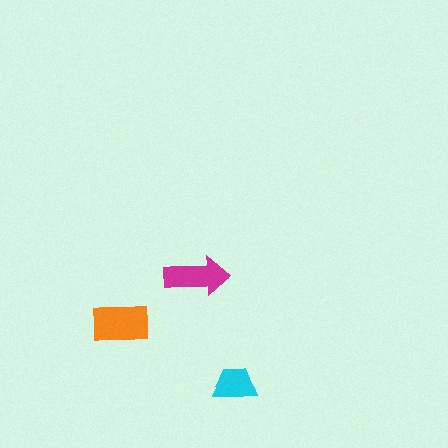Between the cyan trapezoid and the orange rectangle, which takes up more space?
The orange rectangle.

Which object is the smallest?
The cyan trapezoid.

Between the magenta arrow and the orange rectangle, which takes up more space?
The orange rectangle.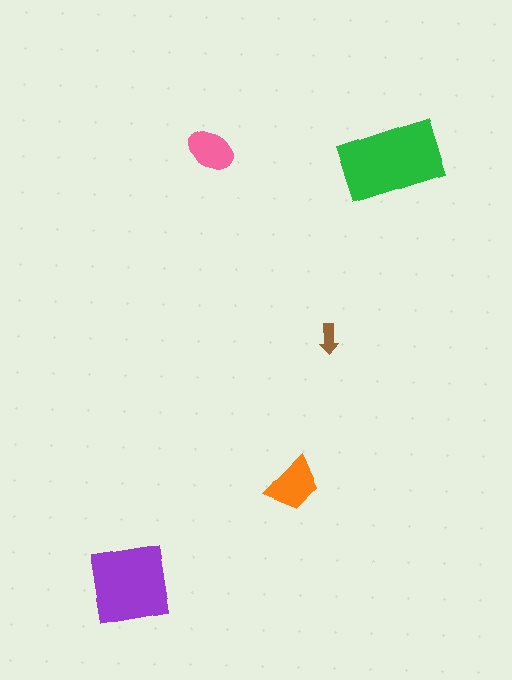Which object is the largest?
The green rectangle.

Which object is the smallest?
The brown arrow.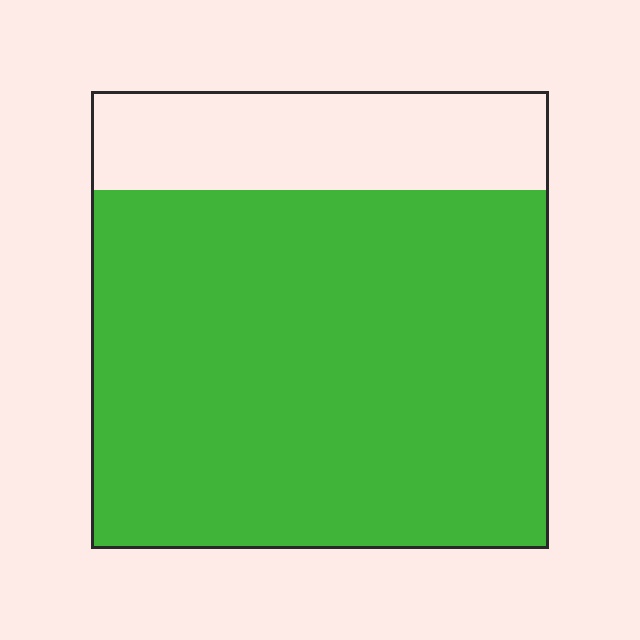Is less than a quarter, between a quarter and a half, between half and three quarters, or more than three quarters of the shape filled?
More than three quarters.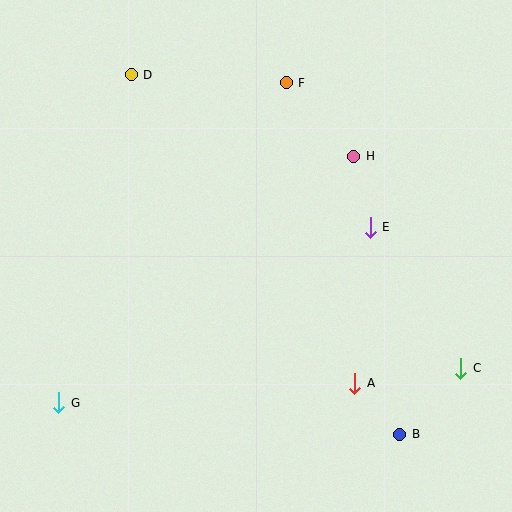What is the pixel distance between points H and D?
The distance between H and D is 237 pixels.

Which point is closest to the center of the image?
Point E at (370, 227) is closest to the center.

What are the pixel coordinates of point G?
Point G is at (59, 403).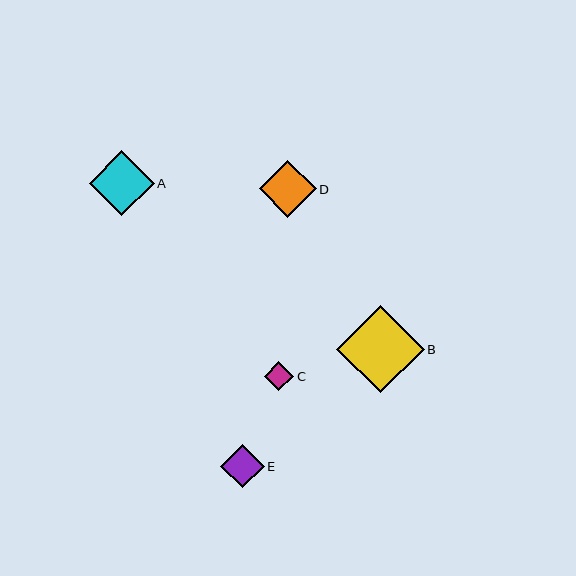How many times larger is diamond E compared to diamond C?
Diamond E is approximately 1.5 times the size of diamond C.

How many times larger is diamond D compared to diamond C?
Diamond D is approximately 2.0 times the size of diamond C.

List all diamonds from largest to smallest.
From largest to smallest: B, A, D, E, C.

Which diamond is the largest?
Diamond B is the largest with a size of approximately 87 pixels.